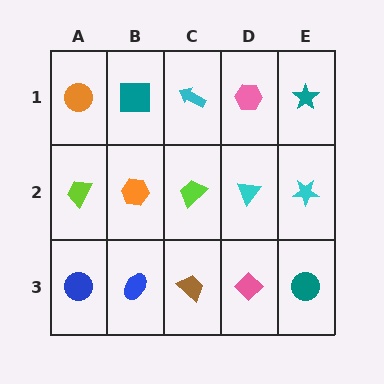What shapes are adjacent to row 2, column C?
A cyan arrow (row 1, column C), a brown trapezoid (row 3, column C), an orange hexagon (row 2, column B), a cyan triangle (row 2, column D).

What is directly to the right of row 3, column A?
A blue ellipse.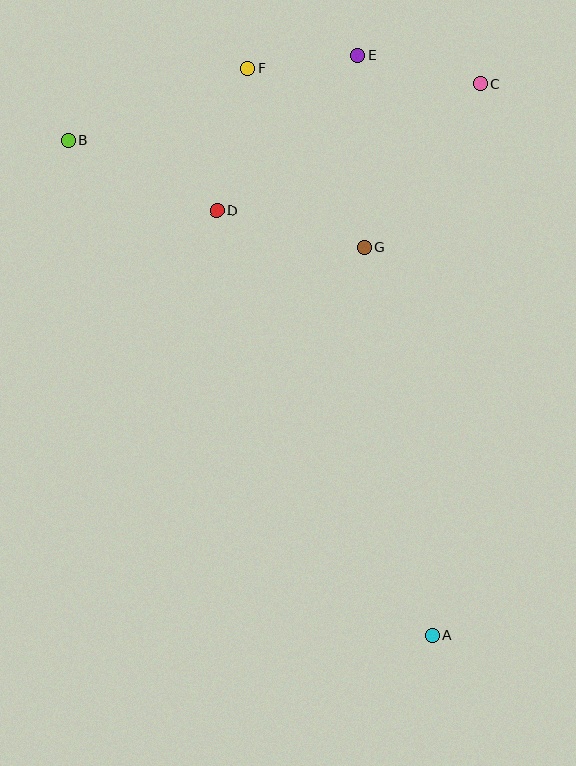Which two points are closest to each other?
Points E and F are closest to each other.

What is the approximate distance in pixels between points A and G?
The distance between A and G is approximately 394 pixels.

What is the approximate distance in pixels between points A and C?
The distance between A and C is approximately 554 pixels.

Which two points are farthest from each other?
Points A and B are farthest from each other.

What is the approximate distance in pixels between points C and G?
The distance between C and G is approximately 200 pixels.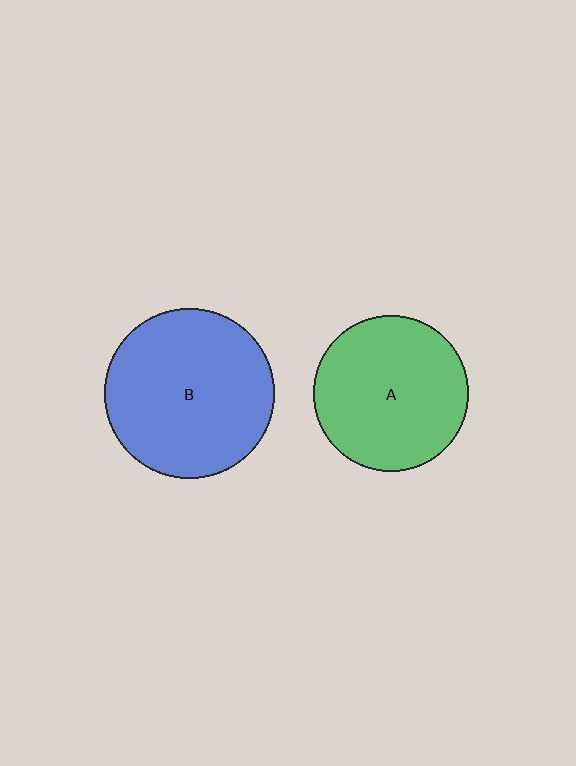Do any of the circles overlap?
No, none of the circles overlap.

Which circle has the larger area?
Circle B (blue).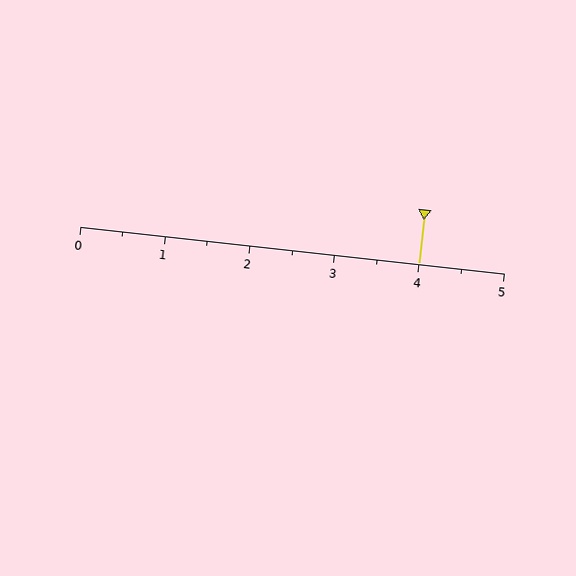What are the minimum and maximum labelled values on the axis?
The axis runs from 0 to 5.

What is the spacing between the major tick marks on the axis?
The major ticks are spaced 1 apart.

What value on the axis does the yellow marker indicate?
The marker indicates approximately 4.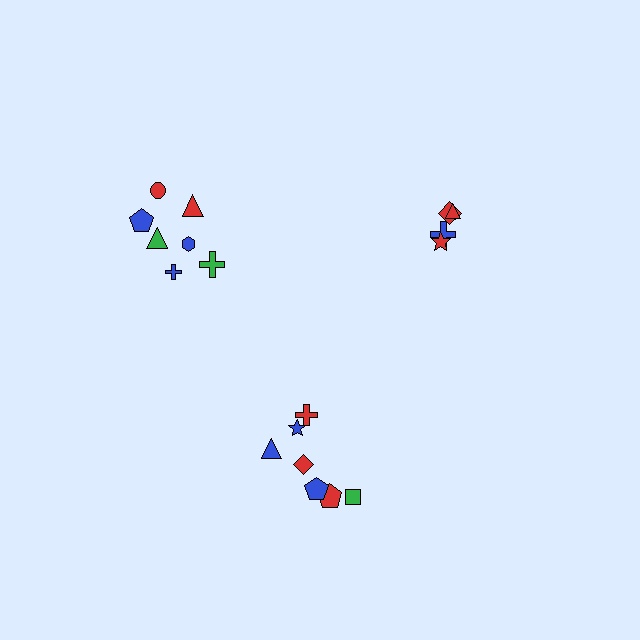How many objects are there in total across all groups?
There are 18 objects.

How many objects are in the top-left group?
There are 7 objects.